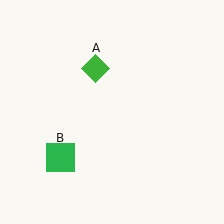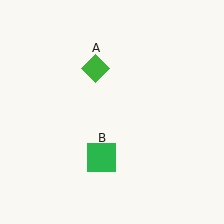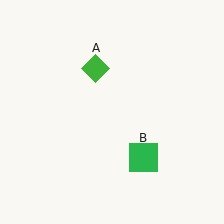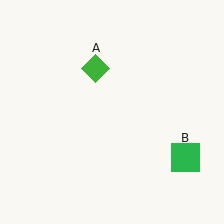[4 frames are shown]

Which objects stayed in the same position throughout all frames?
Green diamond (object A) remained stationary.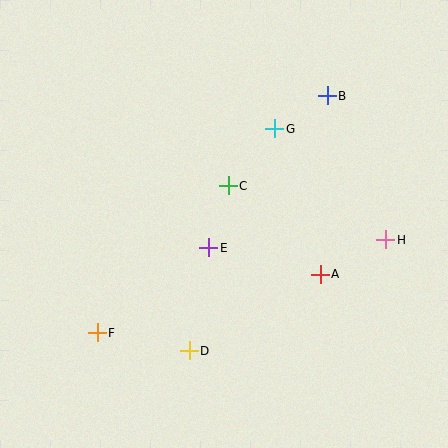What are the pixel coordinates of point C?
Point C is at (228, 186).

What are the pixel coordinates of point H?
Point H is at (386, 240).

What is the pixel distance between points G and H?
The distance between G and H is 157 pixels.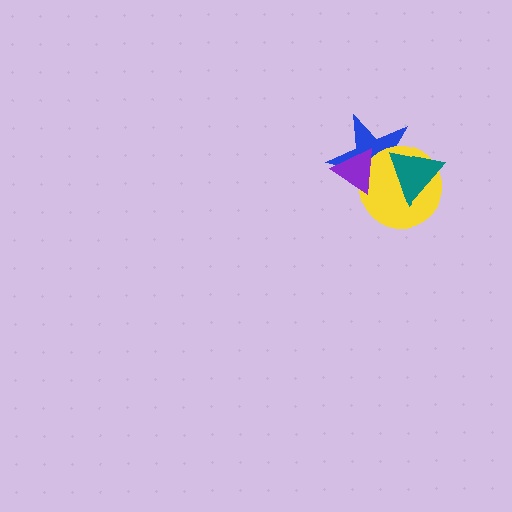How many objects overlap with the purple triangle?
2 objects overlap with the purple triangle.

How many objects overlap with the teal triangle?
2 objects overlap with the teal triangle.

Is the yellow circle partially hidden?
Yes, it is partially covered by another shape.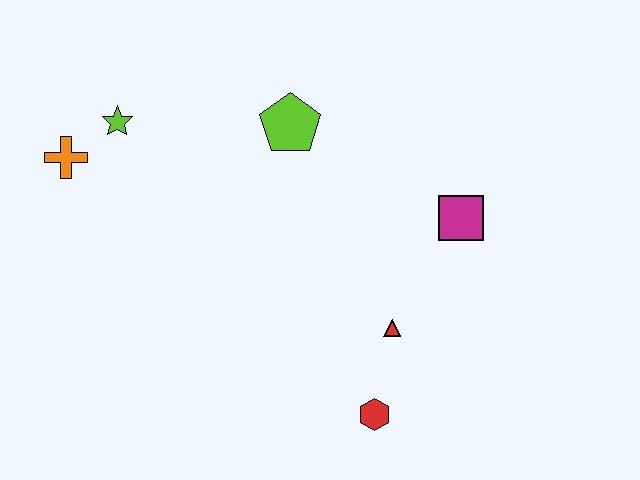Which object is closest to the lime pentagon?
The lime star is closest to the lime pentagon.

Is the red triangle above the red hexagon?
Yes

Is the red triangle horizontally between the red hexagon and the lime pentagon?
No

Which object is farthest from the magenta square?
The orange cross is farthest from the magenta square.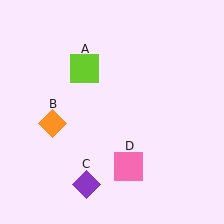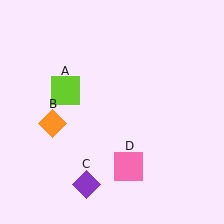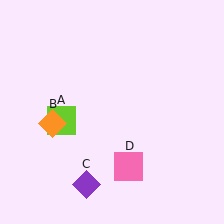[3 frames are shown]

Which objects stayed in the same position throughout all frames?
Orange diamond (object B) and purple diamond (object C) and pink square (object D) remained stationary.